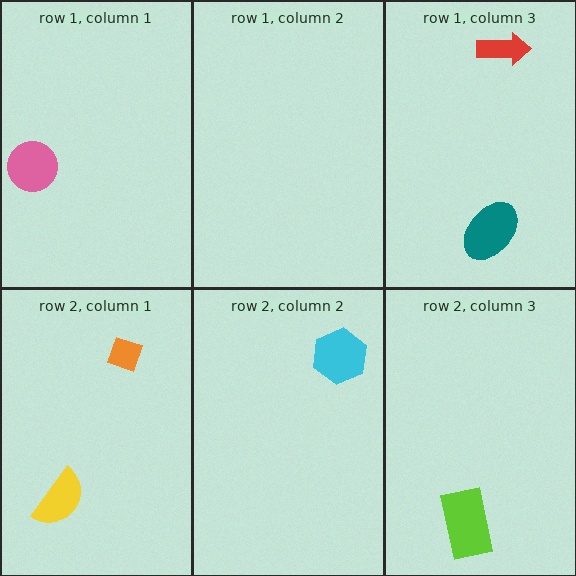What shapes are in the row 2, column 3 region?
The lime rectangle.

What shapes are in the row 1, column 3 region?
The red arrow, the teal ellipse.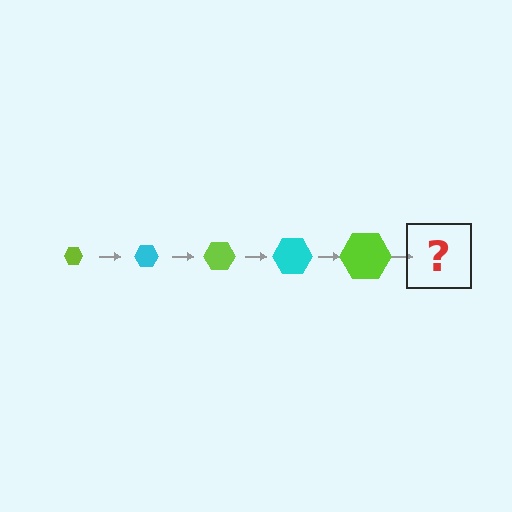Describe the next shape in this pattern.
It should be a cyan hexagon, larger than the previous one.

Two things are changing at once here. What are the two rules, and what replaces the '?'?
The two rules are that the hexagon grows larger each step and the color cycles through lime and cyan. The '?' should be a cyan hexagon, larger than the previous one.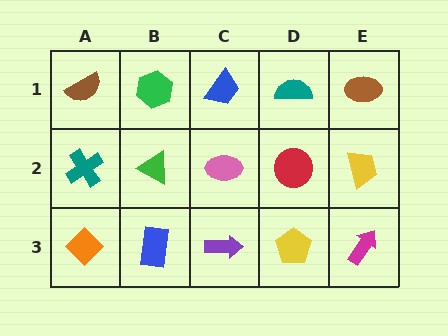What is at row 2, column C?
A pink ellipse.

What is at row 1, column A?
A brown semicircle.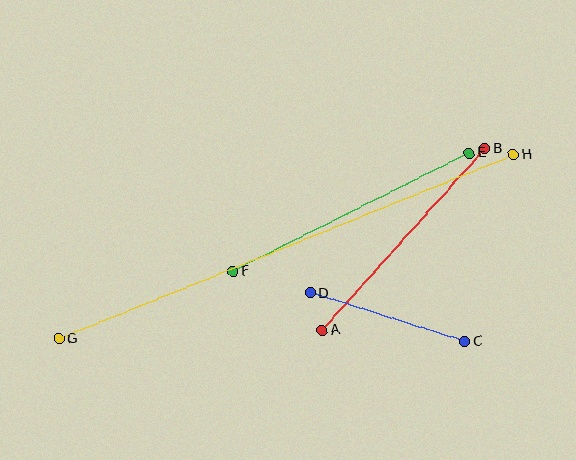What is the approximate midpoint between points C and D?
The midpoint is at approximately (388, 317) pixels.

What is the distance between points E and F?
The distance is approximately 264 pixels.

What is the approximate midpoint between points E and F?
The midpoint is at approximately (351, 212) pixels.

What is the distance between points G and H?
The distance is approximately 490 pixels.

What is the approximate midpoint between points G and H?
The midpoint is at approximately (286, 246) pixels.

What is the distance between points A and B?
The distance is approximately 244 pixels.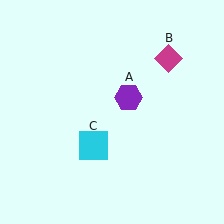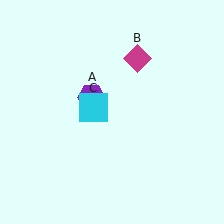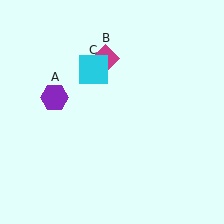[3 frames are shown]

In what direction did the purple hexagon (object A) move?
The purple hexagon (object A) moved left.